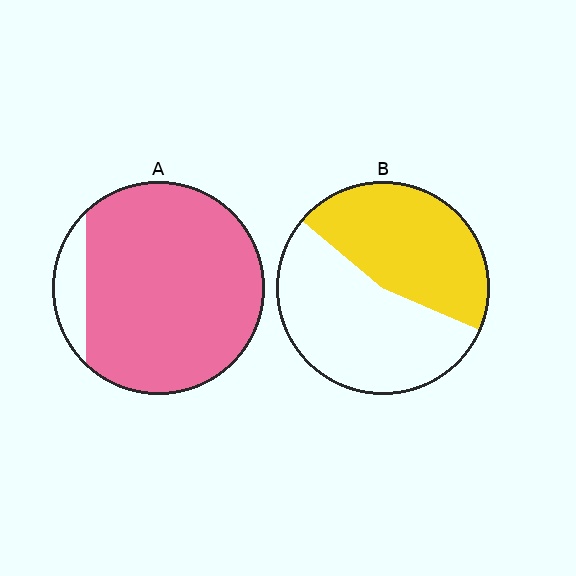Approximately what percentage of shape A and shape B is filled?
A is approximately 90% and B is approximately 45%.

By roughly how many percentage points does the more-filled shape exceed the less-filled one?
By roughly 45 percentage points (A over B).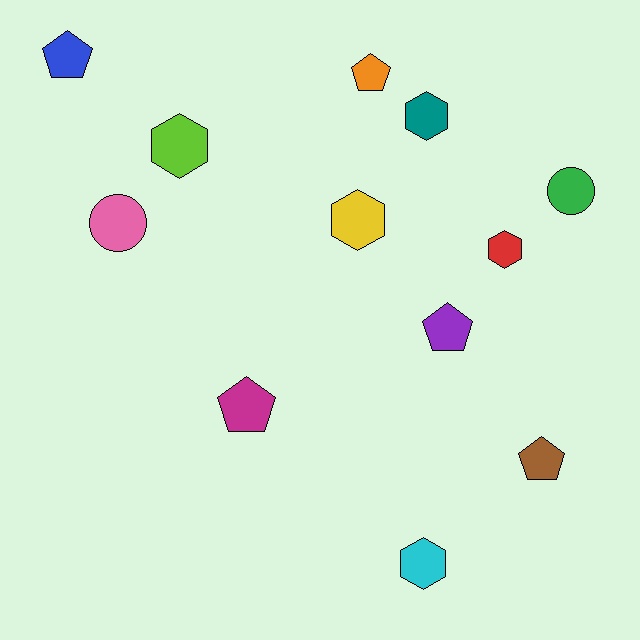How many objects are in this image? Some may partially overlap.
There are 12 objects.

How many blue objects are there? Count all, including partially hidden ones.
There is 1 blue object.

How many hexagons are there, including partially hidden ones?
There are 5 hexagons.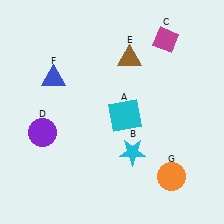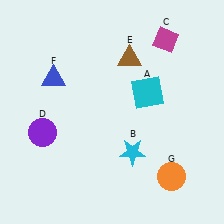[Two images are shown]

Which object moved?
The cyan square (A) moved up.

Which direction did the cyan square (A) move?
The cyan square (A) moved up.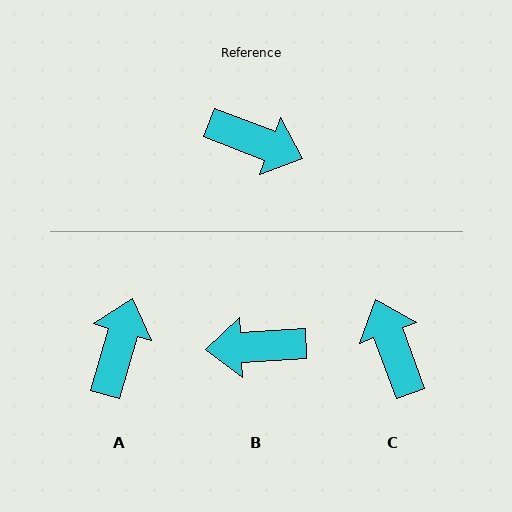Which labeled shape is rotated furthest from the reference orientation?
B, about 156 degrees away.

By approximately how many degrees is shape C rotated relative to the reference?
Approximately 131 degrees counter-clockwise.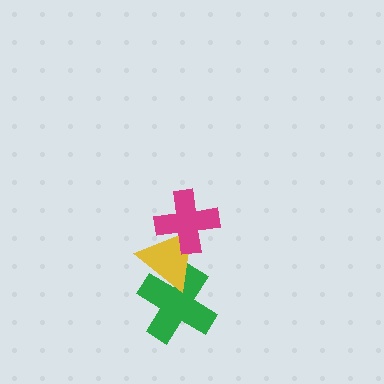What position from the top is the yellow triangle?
The yellow triangle is 2nd from the top.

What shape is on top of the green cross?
The yellow triangle is on top of the green cross.